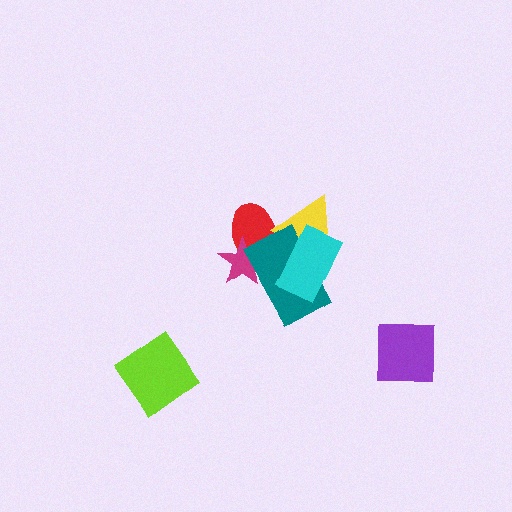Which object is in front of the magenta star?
The teal rectangle is in front of the magenta star.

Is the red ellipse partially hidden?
Yes, it is partially covered by another shape.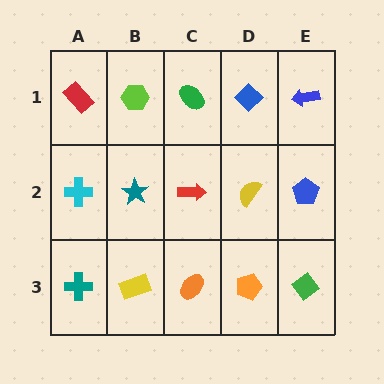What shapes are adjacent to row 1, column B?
A teal star (row 2, column B), a red rectangle (row 1, column A), a green ellipse (row 1, column C).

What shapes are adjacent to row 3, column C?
A red arrow (row 2, column C), a yellow rectangle (row 3, column B), an orange pentagon (row 3, column D).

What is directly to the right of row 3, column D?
A green diamond.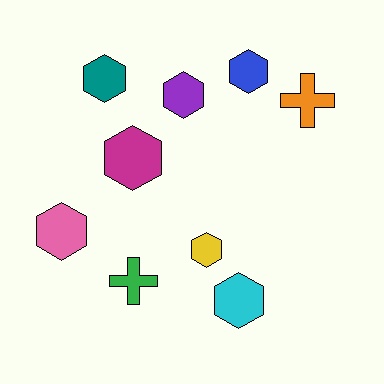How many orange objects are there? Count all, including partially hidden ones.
There is 1 orange object.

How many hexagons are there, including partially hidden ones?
There are 7 hexagons.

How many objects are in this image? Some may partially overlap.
There are 9 objects.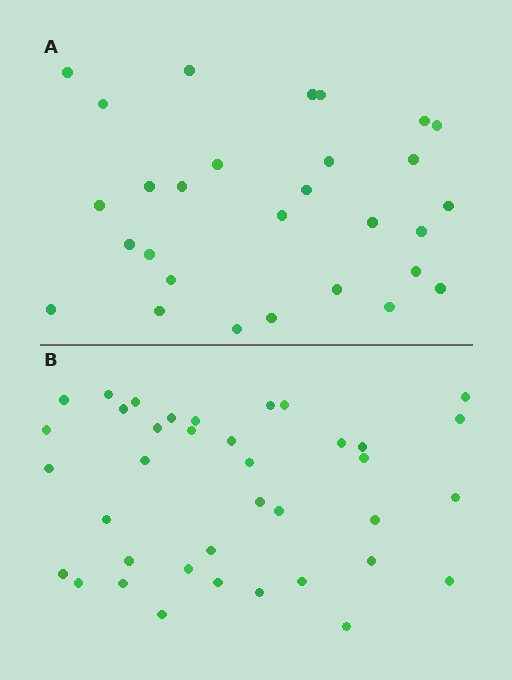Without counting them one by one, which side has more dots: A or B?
Region B (the bottom region) has more dots.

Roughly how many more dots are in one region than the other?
Region B has roughly 8 or so more dots than region A.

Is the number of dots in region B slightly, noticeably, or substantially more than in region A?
Region B has noticeably more, but not dramatically so. The ratio is roughly 1.3 to 1.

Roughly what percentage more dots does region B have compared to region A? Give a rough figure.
About 30% more.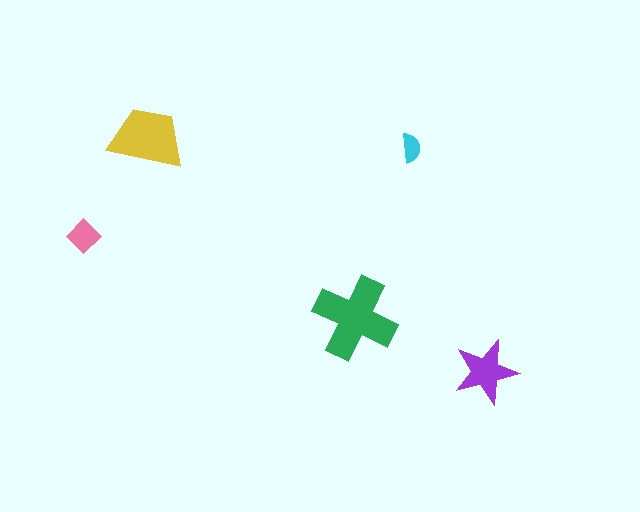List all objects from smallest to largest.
The cyan semicircle, the pink diamond, the purple star, the yellow trapezoid, the green cross.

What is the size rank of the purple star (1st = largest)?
3rd.